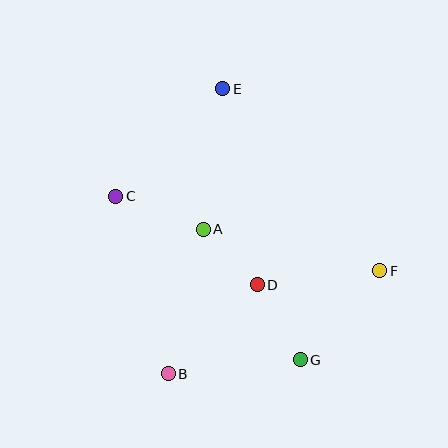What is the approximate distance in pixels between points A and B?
The distance between A and B is approximately 148 pixels.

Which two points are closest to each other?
Points A and D are closest to each other.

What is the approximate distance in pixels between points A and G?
The distance between A and G is approximately 162 pixels.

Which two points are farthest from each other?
Points B and E are farthest from each other.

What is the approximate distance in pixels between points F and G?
The distance between F and G is approximately 119 pixels.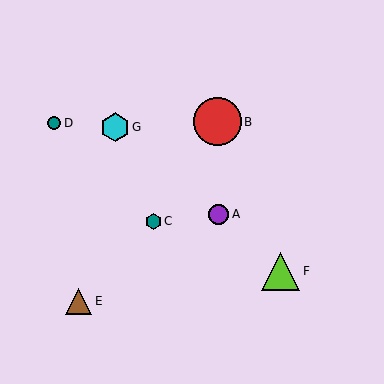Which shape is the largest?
The red circle (labeled B) is the largest.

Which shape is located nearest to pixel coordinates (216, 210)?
The purple circle (labeled A) at (219, 214) is nearest to that location.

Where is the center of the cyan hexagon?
The center of the cyan hexagon is at (115, 127).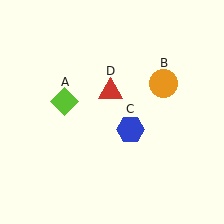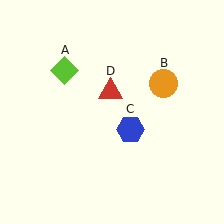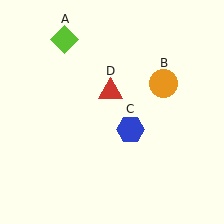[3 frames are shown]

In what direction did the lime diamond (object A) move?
The lime diamond (object A) moved up.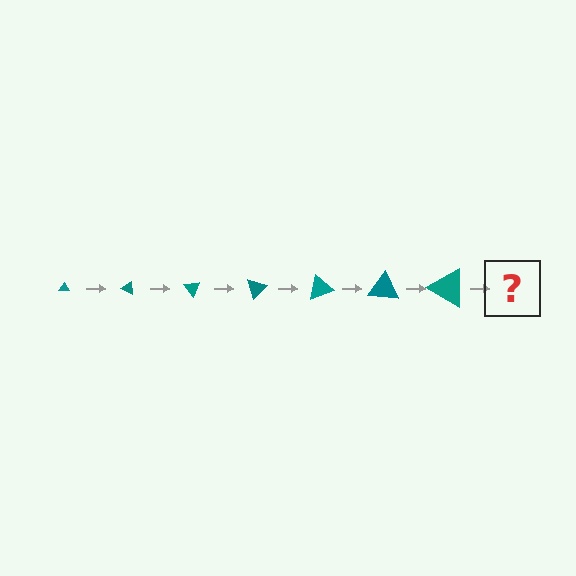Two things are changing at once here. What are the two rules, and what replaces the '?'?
The two rules are that the triangle grows larger each step and it rotates 25 degrees each step. The '?' should be a triangle, larger than the previous one and rotated 175 degrees from the start.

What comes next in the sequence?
The next element should be a triangle, larger than the previous one and rotated 175 degrees from the start.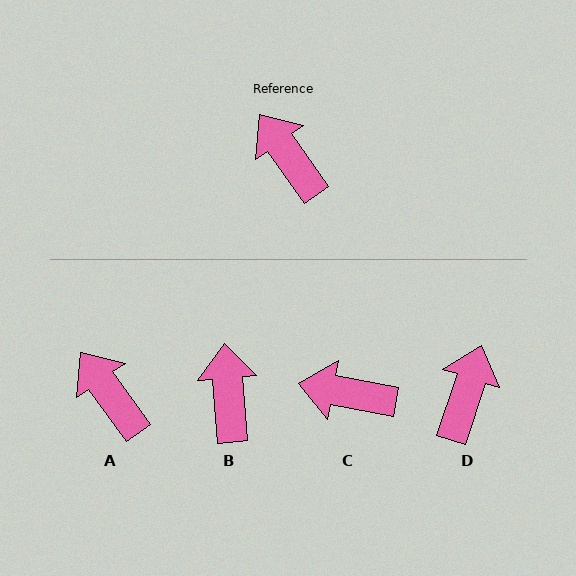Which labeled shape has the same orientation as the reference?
A.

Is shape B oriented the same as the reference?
No, it is off by about 31 degrees.